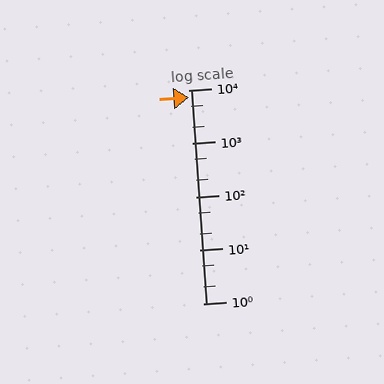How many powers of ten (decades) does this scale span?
The scale spans 4 decades, from 1 to 10000.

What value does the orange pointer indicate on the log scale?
The pointer indicates approximately 7200.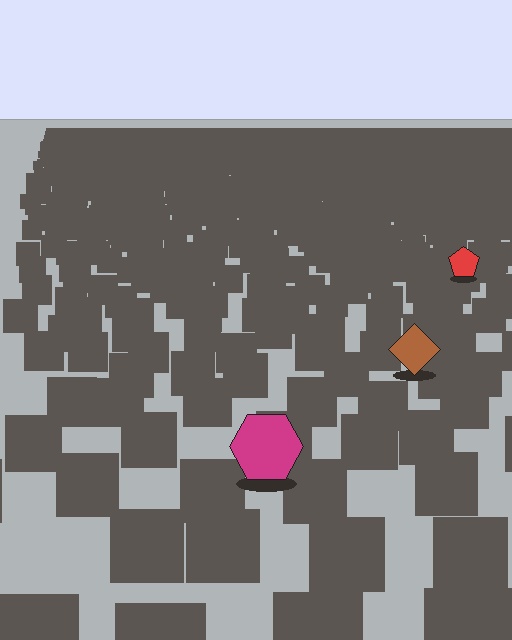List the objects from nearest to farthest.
From nearest to farthest: the magenta hexagon, the brown diamond, the red pentagon.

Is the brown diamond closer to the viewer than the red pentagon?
Yes. The brown diamond is closer — you can tell from the texture gradient: the ground texture is coarser near it.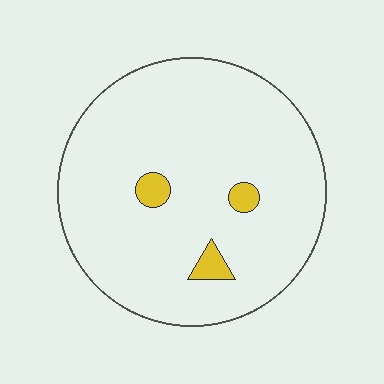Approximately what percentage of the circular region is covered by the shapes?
Approximately 5%.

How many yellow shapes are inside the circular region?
3.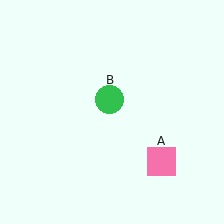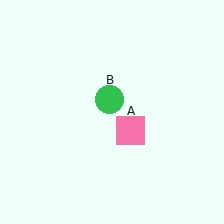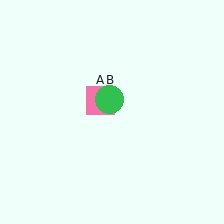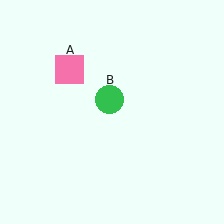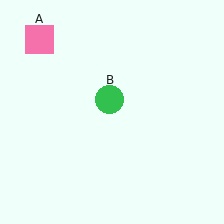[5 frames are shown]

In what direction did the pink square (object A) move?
The pink square (object A) moved up and to the left.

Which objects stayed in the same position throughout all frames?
Green circle (object B) remained stationary.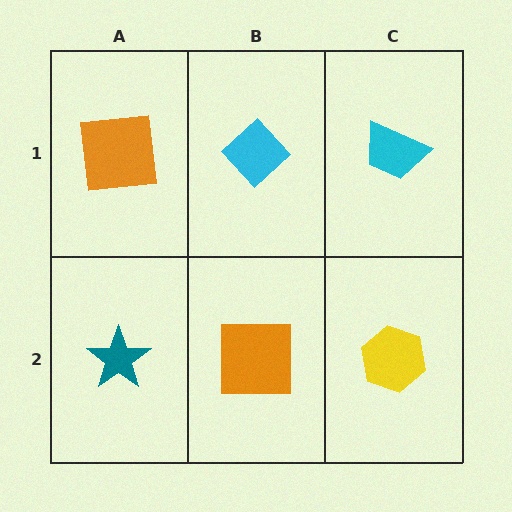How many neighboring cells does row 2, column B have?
3.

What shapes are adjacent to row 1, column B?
An orange square (row 2, column B), an orange square (row 1, column A), a cyan trapezoid (row 1, column C).